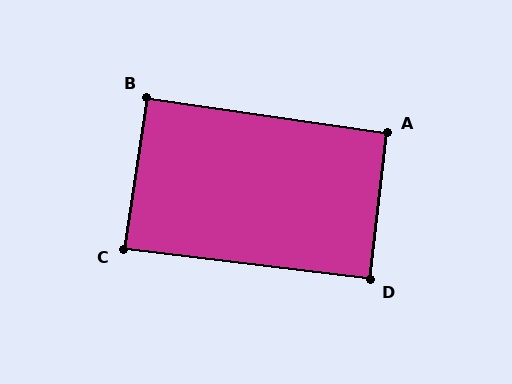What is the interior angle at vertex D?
Approximately 90 degrees (approximately right).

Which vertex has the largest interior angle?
A, at approximately 92 degrees.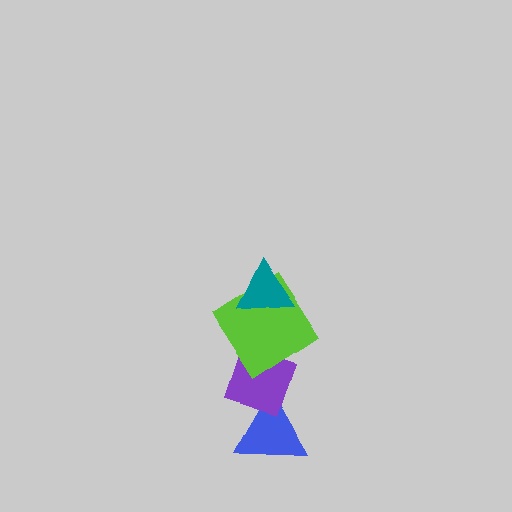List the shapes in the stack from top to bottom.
From top to bottom: the teal triangle, the lime diamond, the purple diamond, the blue triangle.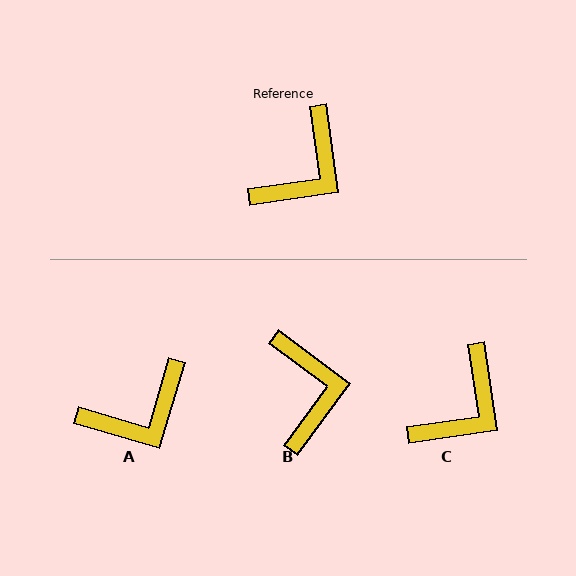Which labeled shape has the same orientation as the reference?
C.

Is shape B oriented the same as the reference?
No, it is off by about 46 degrees.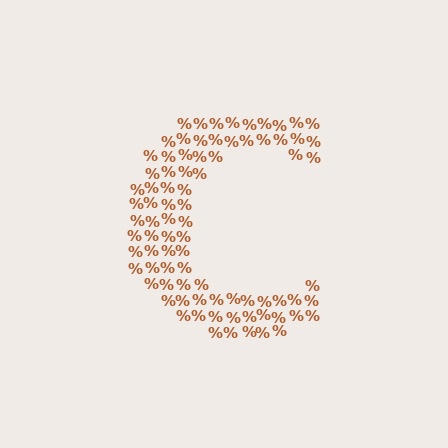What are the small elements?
The small elements are percent signs.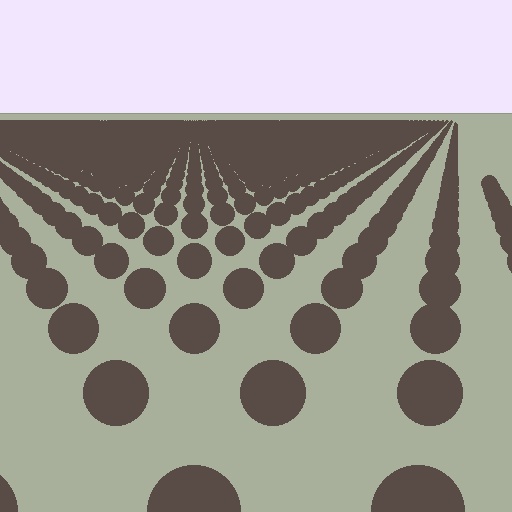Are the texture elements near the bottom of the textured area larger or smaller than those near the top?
Larger. Near the bottom, elements are closer to the viewer and appear at a bigger on-screen size.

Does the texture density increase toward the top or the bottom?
Density increases toward the top.